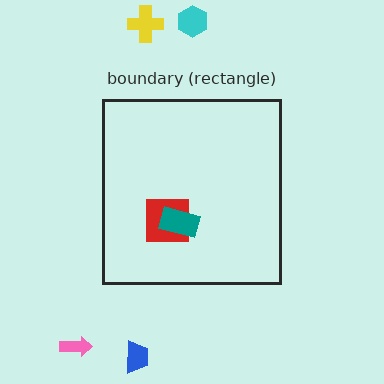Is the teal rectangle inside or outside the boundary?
Inside.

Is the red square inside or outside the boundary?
Inside.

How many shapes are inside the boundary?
2 inside, 4 outside.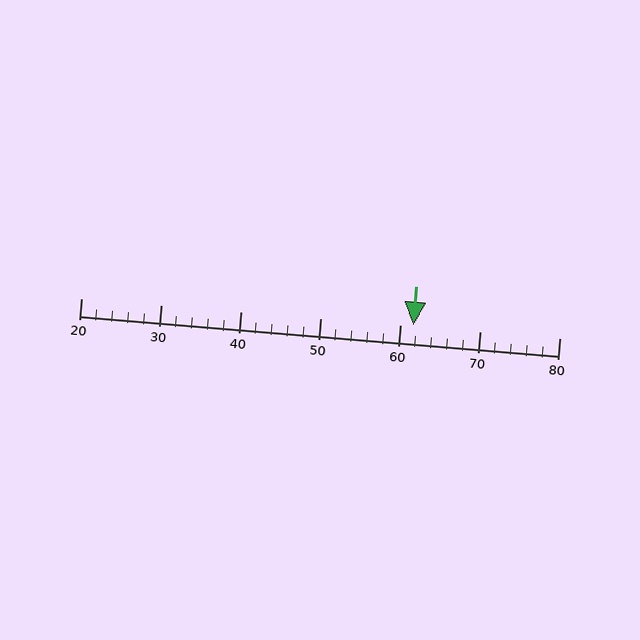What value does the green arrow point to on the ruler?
The green arrow points to approximately 62.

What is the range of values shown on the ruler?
The ruler shows values from 20 to 80.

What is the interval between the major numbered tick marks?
The major tick marks are spaced 10 units apart.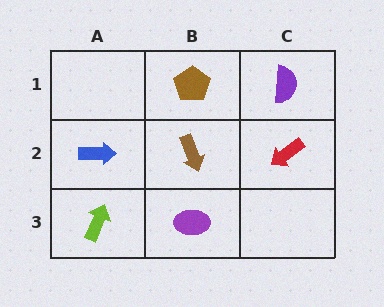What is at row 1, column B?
A brown pentagon.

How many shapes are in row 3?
2 shapes.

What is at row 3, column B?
A purple ellipse.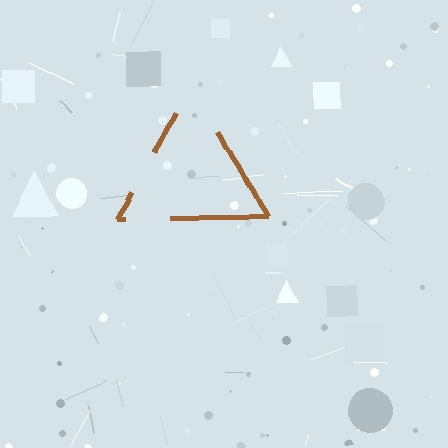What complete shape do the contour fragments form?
The contour fragments form a triangle.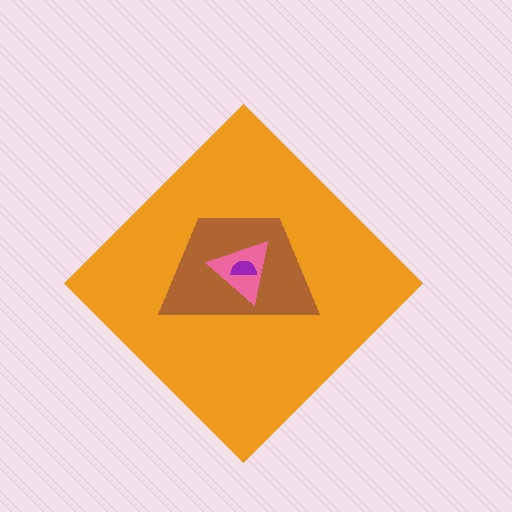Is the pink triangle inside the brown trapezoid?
Yes.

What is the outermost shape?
The orange diamond.